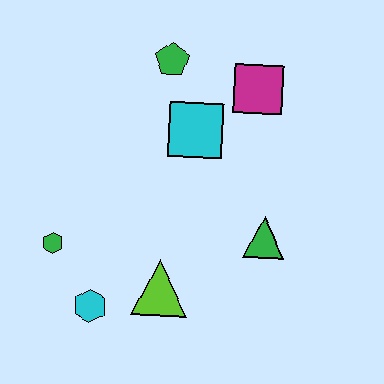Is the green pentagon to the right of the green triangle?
No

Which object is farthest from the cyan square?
The cyan hexagon is farthest from the cyan square.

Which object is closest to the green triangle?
The lime triangle is closest to the green triangle.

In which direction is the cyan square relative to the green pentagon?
The cyan square is below the green pentagon.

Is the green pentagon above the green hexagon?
Yes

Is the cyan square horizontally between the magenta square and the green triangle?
No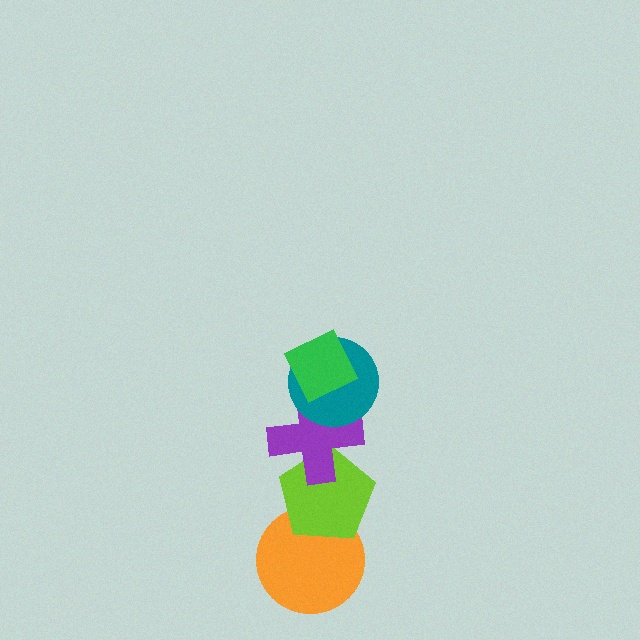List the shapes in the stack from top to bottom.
From top to bottom: the green diamond, the teal circle, the purple cross, the lime pentagon, the orange circle.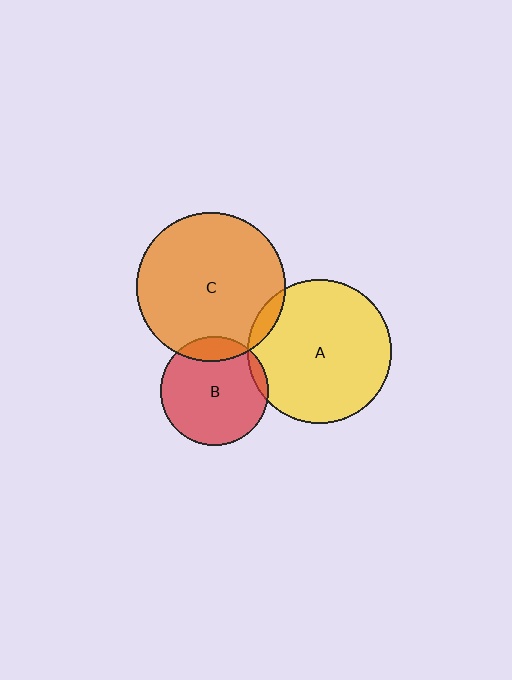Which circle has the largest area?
Circle C (orange).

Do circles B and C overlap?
Yes.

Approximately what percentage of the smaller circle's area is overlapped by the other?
Approximately 15%.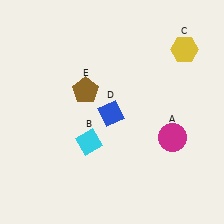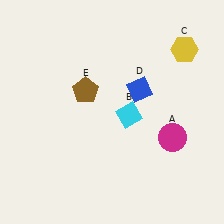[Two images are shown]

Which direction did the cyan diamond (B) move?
The cyan diamond (B) moved right.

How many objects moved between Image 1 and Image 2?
2 objects moved between the two images.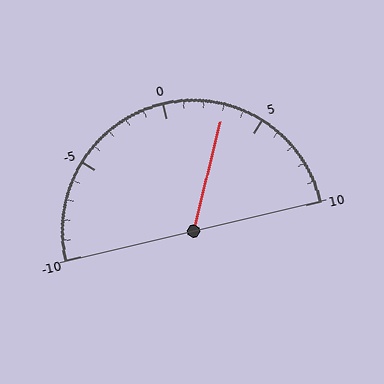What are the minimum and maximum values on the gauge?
The gauge ranges from -10 to 10.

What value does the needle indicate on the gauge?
The needle indicates approximately 3.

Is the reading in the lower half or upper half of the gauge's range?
The reading is in the upper half of the range (-10 to 10).